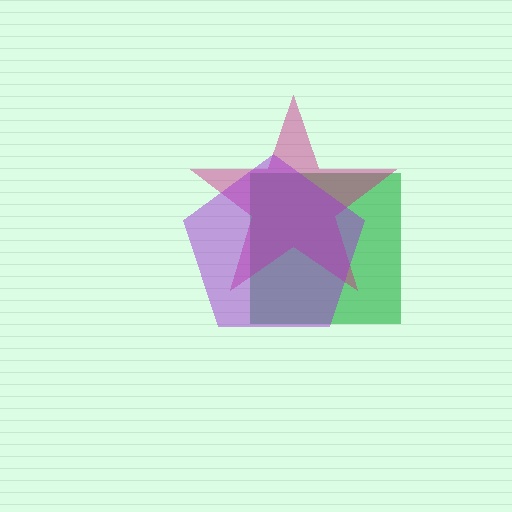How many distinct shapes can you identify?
There are 3 distinct shapes: a green square, a magenta star, a purple pentagon.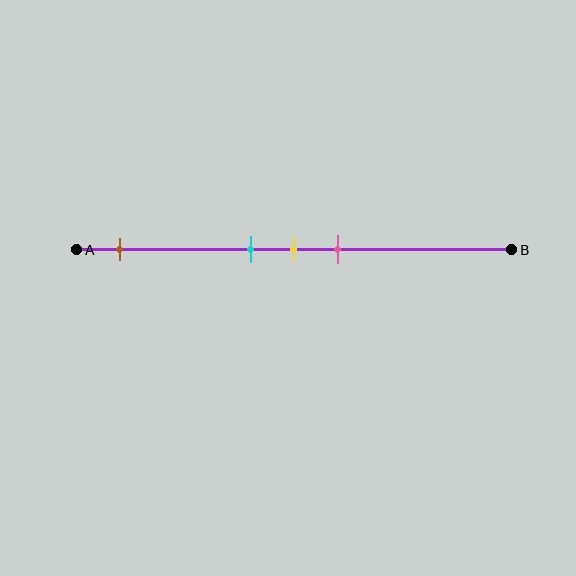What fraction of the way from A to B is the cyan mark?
The cyan mark is approximately 40% (0.4) of the way from A to B.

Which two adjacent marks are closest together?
The cyan and yellow marks are the closest adjacent pair.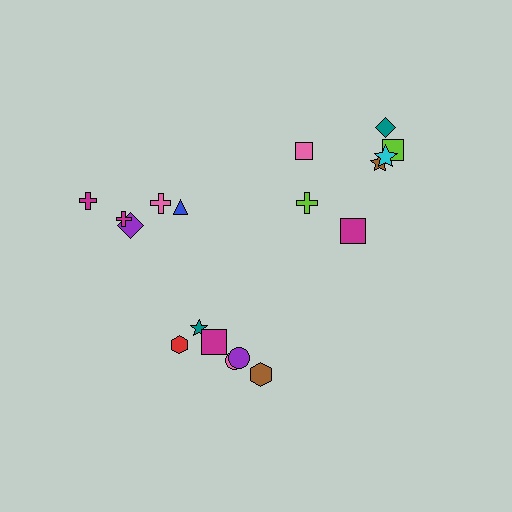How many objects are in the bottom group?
There are 6 objects.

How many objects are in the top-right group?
There are 7 objects.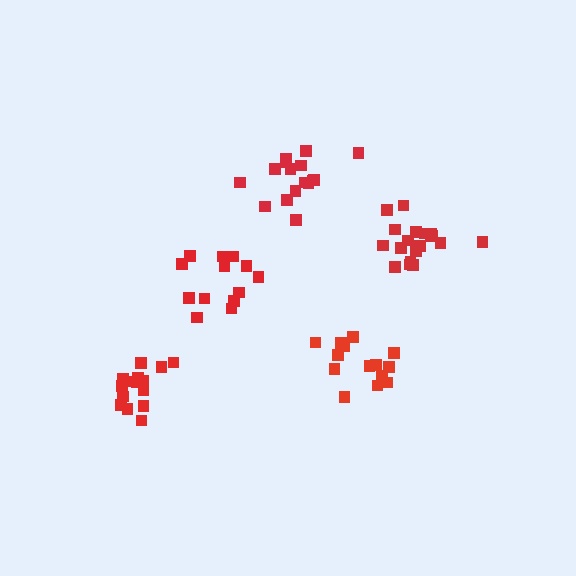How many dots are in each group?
Group 1: 18 dots, Group 2: 14 dots, Group 3: 13 dots, Group 4: 15 dots, Group 5: 17 dots (77 total).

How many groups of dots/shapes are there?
There are 5 groups.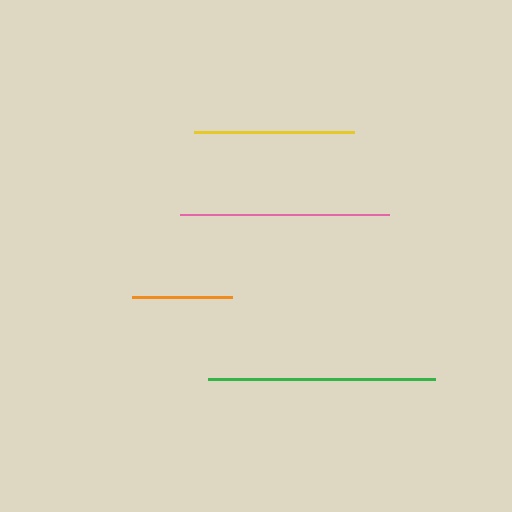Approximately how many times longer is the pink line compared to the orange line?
The pink line is approximately 2.1 times the length of the orange line.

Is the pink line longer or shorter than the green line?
The green line is longer than the pink line.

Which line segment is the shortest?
The orange line is the shortest at approximately 100 pixels.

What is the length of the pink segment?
The pink segment is approximately 209 pixels long.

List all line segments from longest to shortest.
From longest to shortest: green, pink, yellow, orange.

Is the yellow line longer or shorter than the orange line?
The yellow line is longer than the orange line.